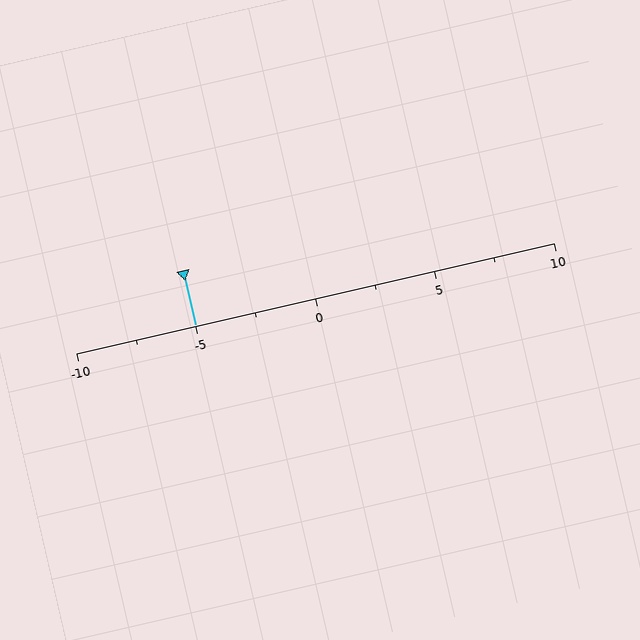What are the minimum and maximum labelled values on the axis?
The axis runs from -10 to 10.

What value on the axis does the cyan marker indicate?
The marker indicates approximately -5.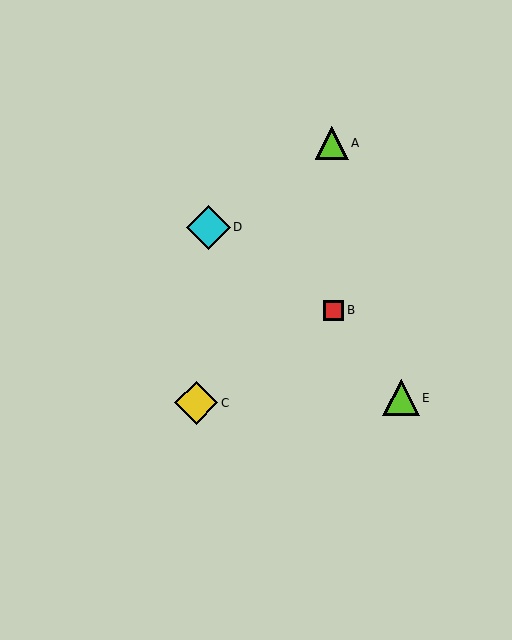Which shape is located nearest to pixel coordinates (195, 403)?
The yellow diamond (labeled C) at (196, 403) is nearest to that location.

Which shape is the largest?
The cyan diamond (labeled D) is the largest.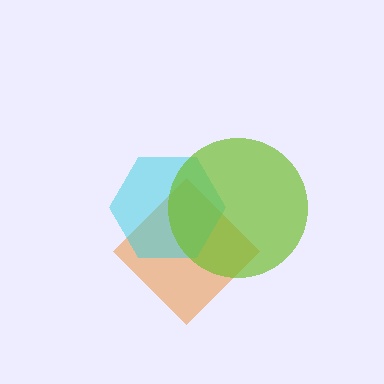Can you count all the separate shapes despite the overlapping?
Yes, there are 3 separate shapes.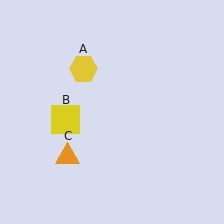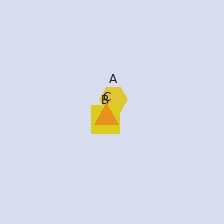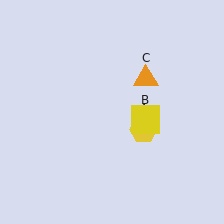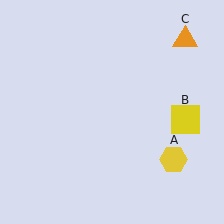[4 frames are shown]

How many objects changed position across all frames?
3 objects changed position: yellow hexagon (object A), yellow square (object B), orange triangle (object C).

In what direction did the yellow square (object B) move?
The yellow square (object B) moved right.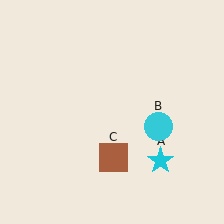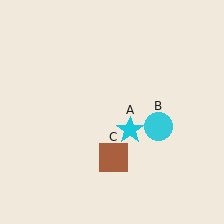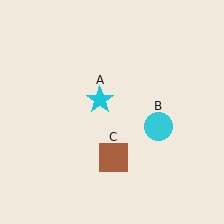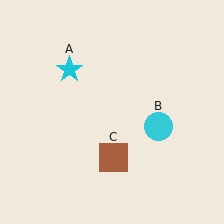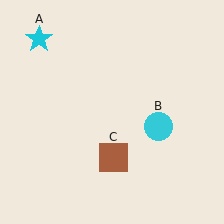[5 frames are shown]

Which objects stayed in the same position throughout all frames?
Cyan circle (object B) and brown square (object C) remained stationary.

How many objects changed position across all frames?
1 object changed position: cyan star (object A).